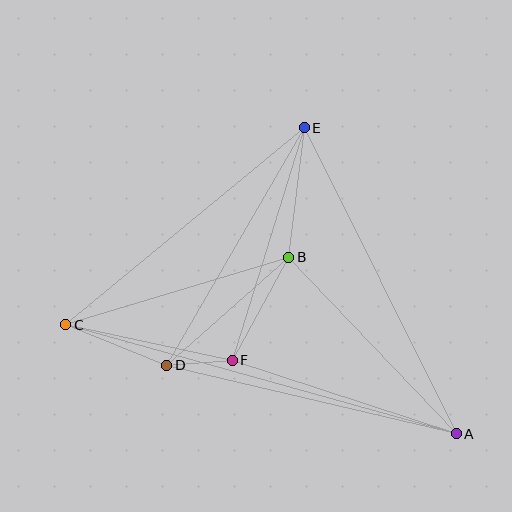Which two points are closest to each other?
Points D and F are closest to each other.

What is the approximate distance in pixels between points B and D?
The distance between B and D is approximately 163 pixels.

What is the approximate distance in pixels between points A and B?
The distance between A and B is approximately 243 pixels.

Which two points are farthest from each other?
Points A and C are farthest from each other.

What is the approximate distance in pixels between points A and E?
The distance between A and E is approximately 341 pixels.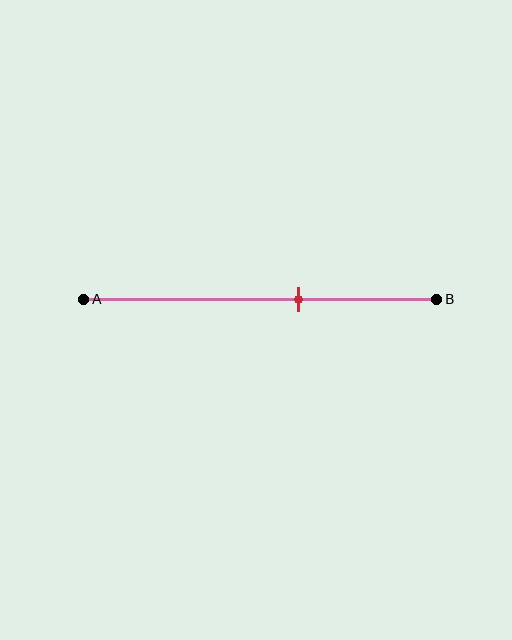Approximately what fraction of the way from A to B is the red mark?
The red mark is approximately 60% of the way from A to B.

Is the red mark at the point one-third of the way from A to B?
No, the mark is at about 60% from A, not at the 33% one-third point.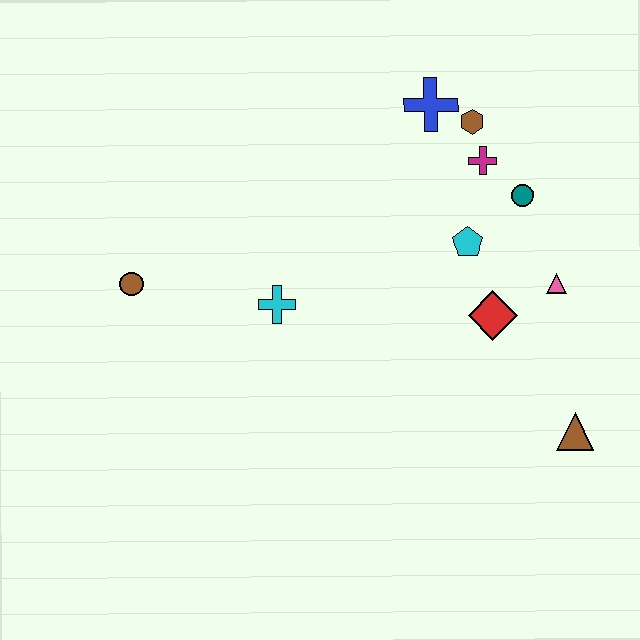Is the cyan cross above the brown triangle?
Yes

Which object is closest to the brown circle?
The cyan cross is closest to the brown circle.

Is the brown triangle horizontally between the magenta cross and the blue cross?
No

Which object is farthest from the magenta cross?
The brown circle is farthest from the magenta cross.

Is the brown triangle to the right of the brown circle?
Yes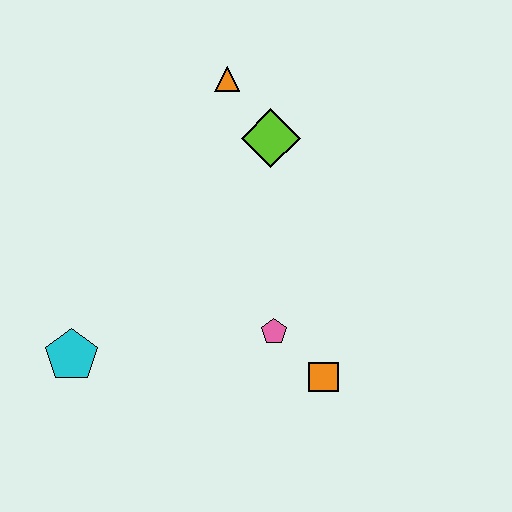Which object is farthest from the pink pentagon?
The orange triangle is farthest from the pink pentagon.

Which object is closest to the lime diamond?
The orange triangle is closest to the lime diamond.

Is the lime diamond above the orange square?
Yes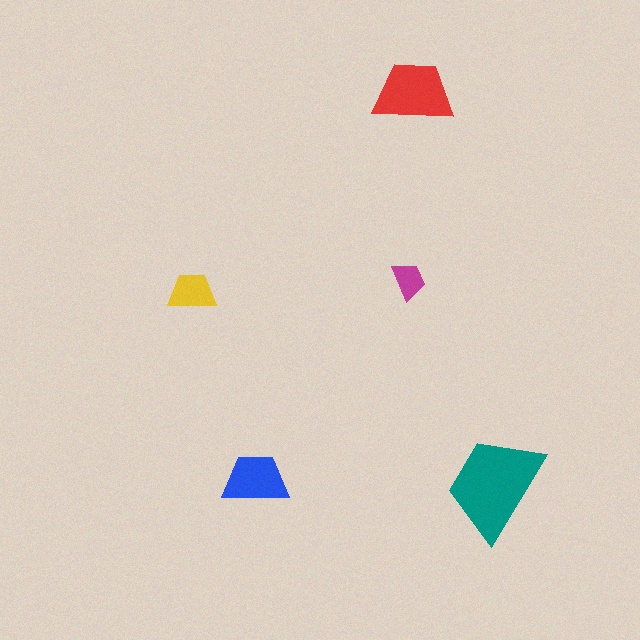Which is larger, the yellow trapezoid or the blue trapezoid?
The blue one.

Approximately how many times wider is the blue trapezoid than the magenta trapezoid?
About 2 times wider.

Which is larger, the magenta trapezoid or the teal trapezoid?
The teal one.